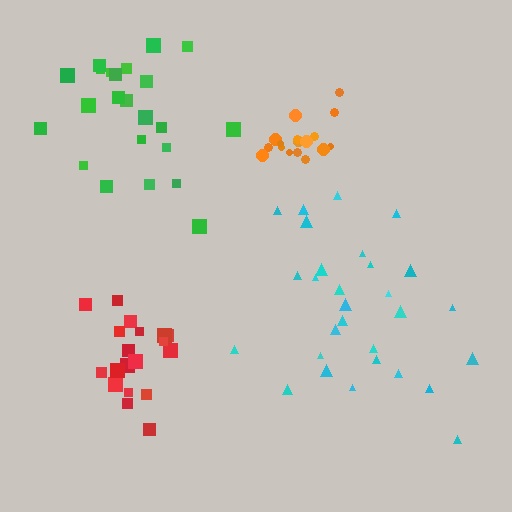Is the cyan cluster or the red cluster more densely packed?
Red.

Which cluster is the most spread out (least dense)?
Cyan.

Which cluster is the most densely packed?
Orange.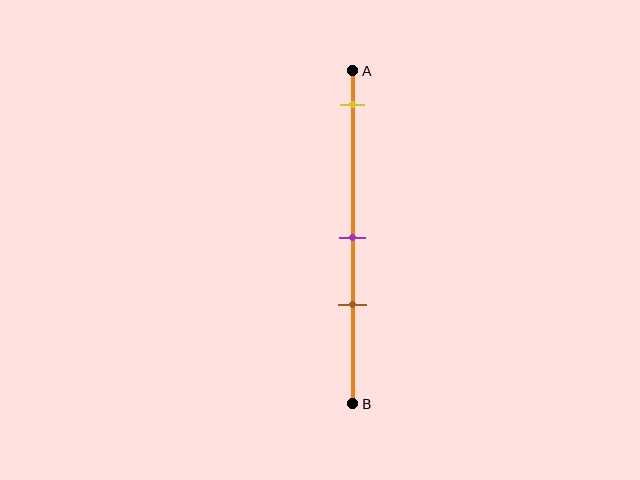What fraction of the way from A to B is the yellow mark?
The yellow mark is approximately 10% (0.1) of the way from A to B.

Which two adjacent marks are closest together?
The purple and brown marks are the closest adjacent pair.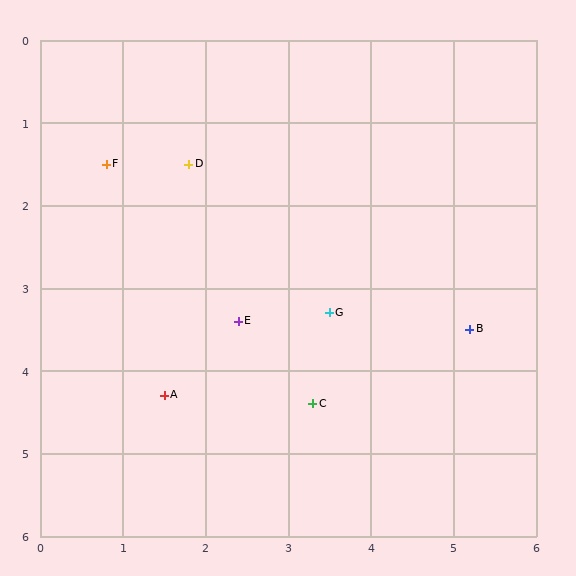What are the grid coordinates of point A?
Point A is at approximately (1.5, 4.3).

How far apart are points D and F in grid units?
Points D and F are about 1.0 grid units apart.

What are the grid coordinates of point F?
Point F is at approximately (0.8, 1.5).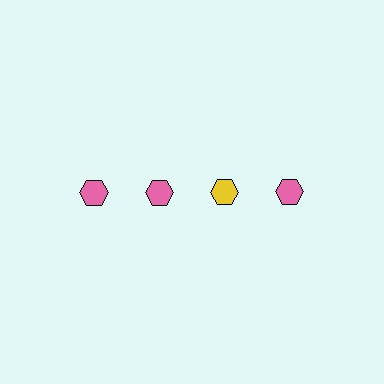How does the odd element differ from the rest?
It has a different color: yellow instead of pink.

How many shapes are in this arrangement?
There are 4 shapes arranged in a grid pattern.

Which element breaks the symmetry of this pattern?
The yellow hexagon in the top row, center column breaks the symmetry. All other shapes are pink hexagons.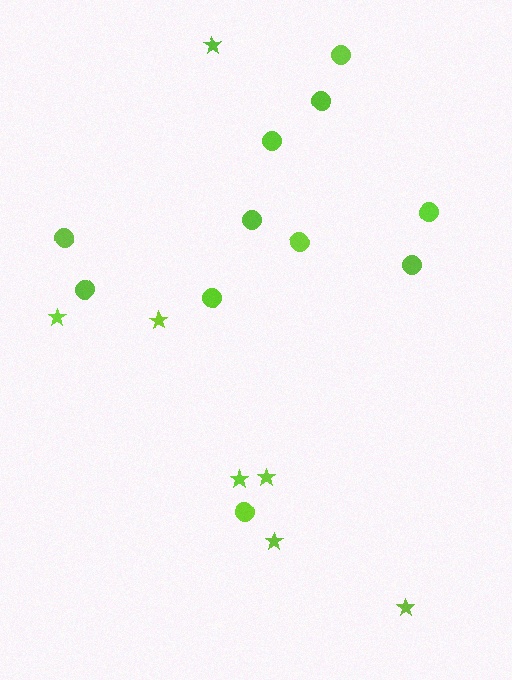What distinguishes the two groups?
There are 2 groups: one group of stars (7) and one group of circles (11).